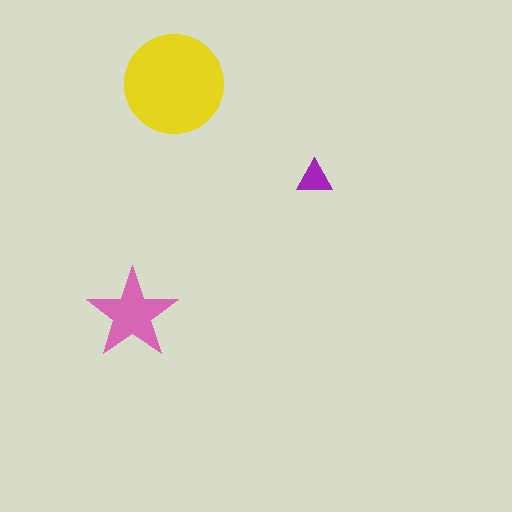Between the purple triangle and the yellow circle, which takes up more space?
The yellow circle.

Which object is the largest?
The yellow circle.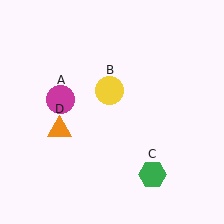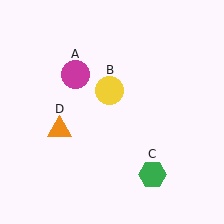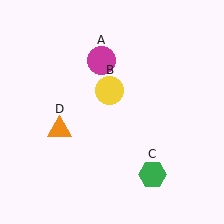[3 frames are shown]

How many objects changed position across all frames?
1 object changed position: magenta circle (object A).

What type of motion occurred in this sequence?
The magenta circle (object A) rotated clockwise around the center of the scene.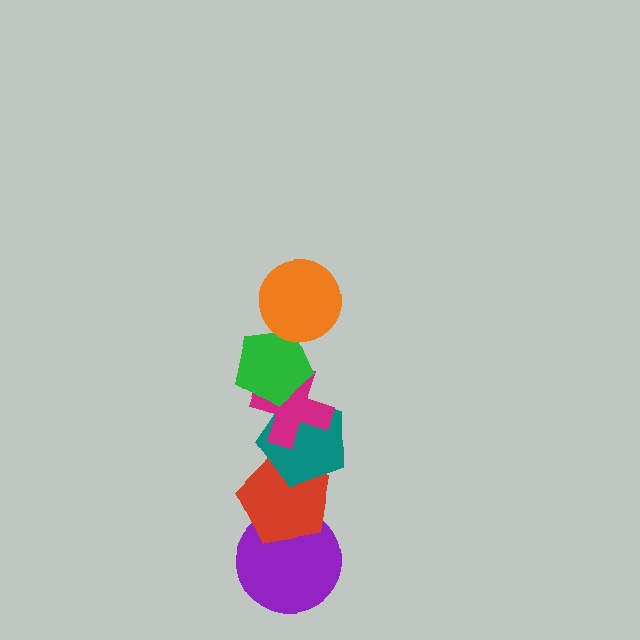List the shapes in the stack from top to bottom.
From top to bottom: the orange circle, the green pentagon, the magenta cross, the teal pentagon, the red pentagon, the purple circle.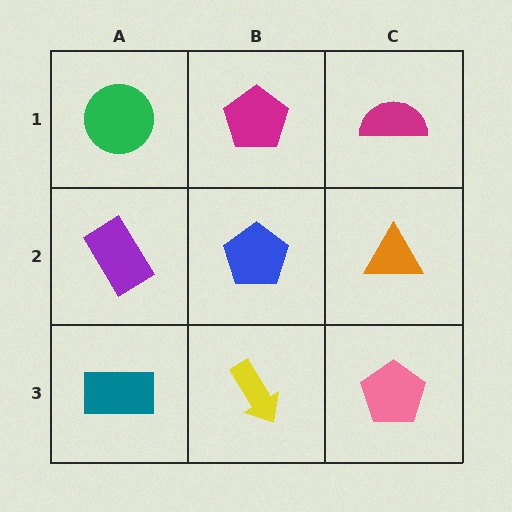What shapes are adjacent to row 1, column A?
A purple rectangle (row 2, column A), a magenta pentagon (row 1, column B).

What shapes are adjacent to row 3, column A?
A purple rectangle (row 2, column A), a yellow arrow (row 3, column B).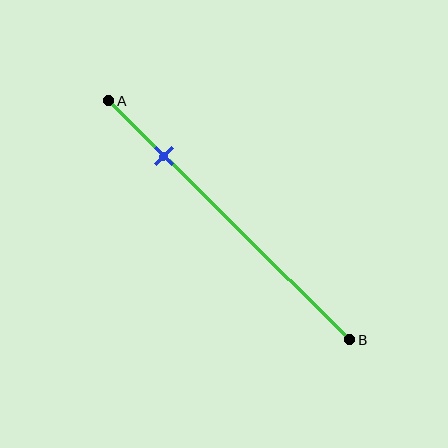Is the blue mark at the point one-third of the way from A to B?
No, the mark is at about 25% from A, not at the 33% one-third point.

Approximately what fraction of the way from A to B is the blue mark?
The blue mark is approximately 25% of the way from A to B.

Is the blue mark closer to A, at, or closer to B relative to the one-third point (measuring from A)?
The blue mark is closer to point A than the one-third point of segment AB.